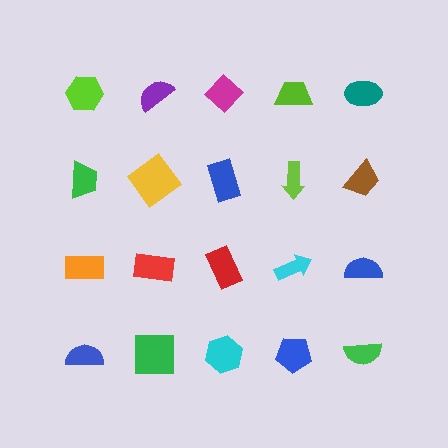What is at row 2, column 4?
A lime arrow.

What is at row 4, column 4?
A blue pentagon.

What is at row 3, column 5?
A blue semicircle.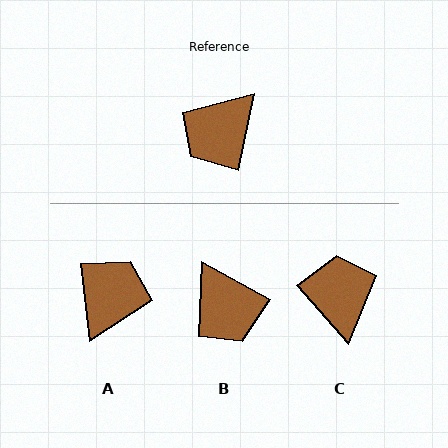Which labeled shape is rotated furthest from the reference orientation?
A, about 162 degrees away.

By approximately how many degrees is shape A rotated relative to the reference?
Approximately 162 degrees clockwise.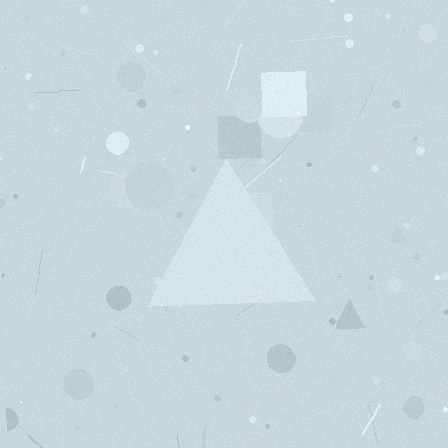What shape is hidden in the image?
A triangle is hidden in the image.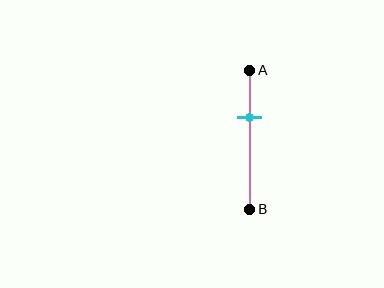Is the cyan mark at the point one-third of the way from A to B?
Yes, the mark is approximately at the one-third point.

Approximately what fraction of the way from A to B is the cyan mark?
The cyan mark is approximately 35% of the way from A to B.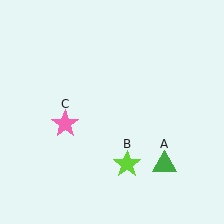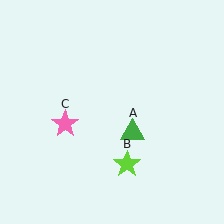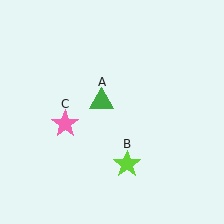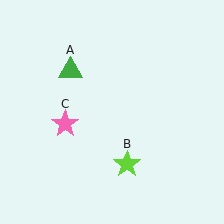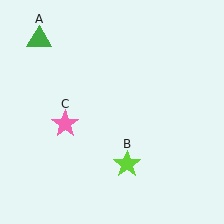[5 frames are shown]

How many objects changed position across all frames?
1 object changed position: green triangle (object A).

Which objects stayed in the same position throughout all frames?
Lime star (object B) and pink star (object C) remained stationary.